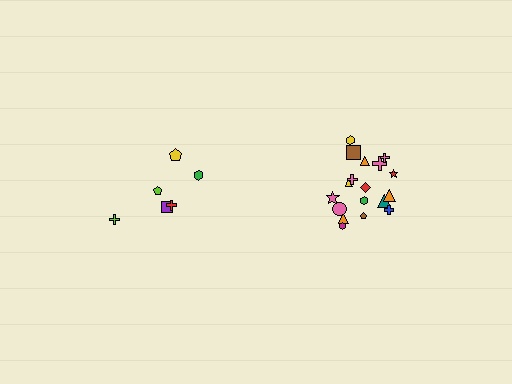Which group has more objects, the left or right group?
The right group.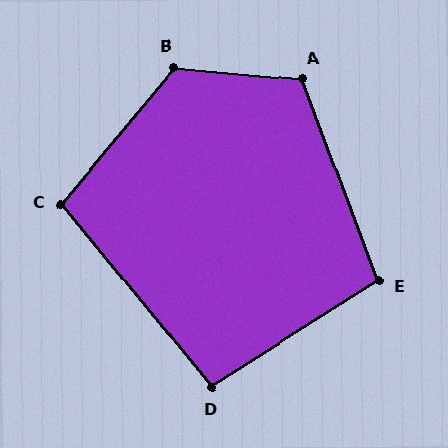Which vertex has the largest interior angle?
B, at approximately 124 degrees.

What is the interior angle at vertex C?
Approximately 101 degrees (obtuse).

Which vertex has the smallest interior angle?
D, at approximately 97 degrees.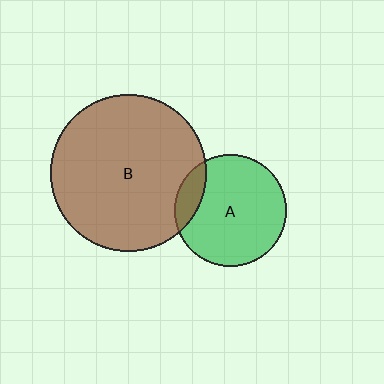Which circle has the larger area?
Circle B (brown).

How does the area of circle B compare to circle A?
Approximately 2.0 times.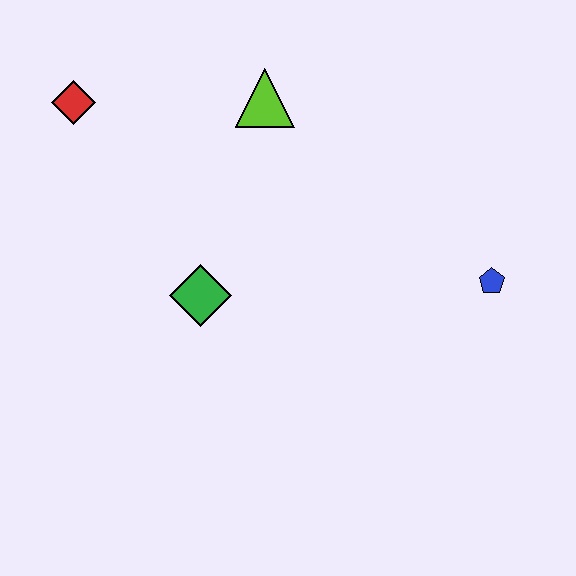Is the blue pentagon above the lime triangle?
No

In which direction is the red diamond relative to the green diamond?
The red diamond is above the green diamond.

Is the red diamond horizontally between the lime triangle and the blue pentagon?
No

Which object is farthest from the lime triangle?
The blue pentagon is farthest from the lime triangle.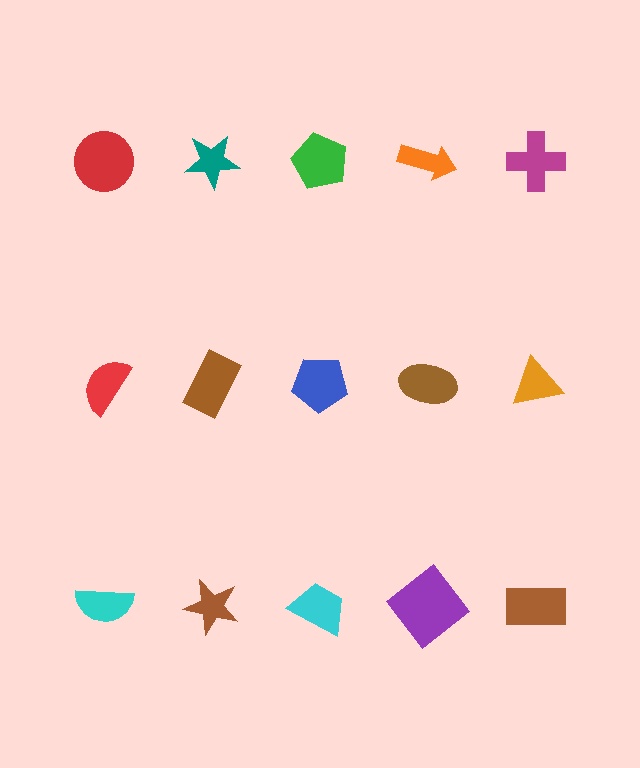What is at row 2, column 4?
A brown ellipse.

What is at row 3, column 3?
A cyan trapezoid.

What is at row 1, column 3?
A green pentagon.